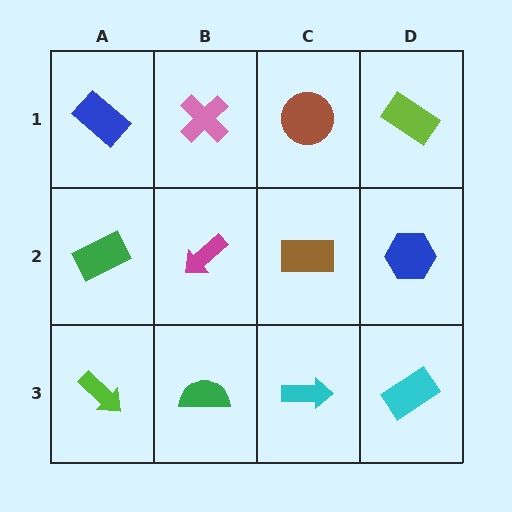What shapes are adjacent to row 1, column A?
A green rectangle (row 2, column A), a pink cross (row 1, column B).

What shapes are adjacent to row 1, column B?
A magenta arrow (row 2, column B), a blue rectangle (row 1, column A), a brown circle (row 1, column C).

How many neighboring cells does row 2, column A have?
3.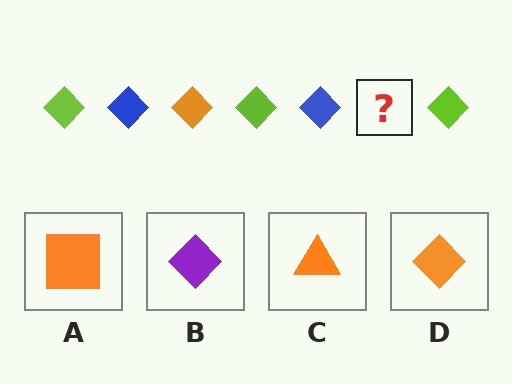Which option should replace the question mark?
Option D.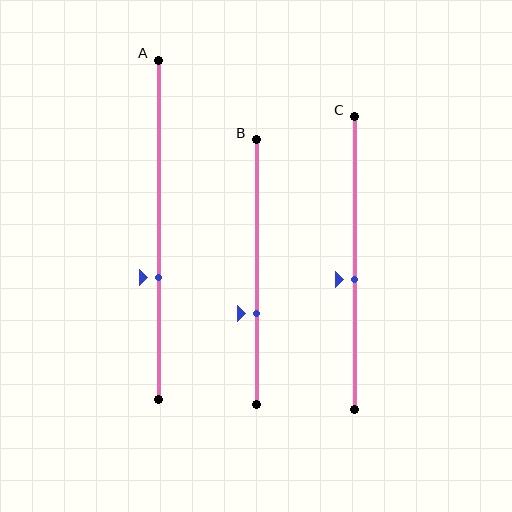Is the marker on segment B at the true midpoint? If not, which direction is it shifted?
No, the marker on segment B is shifted downward by about 16% of the segment length.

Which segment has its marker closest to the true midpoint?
Segment C has its marker closest to the true midpoint.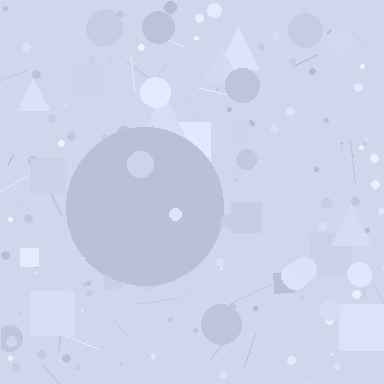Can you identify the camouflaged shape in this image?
The camouflaged shape is a circle.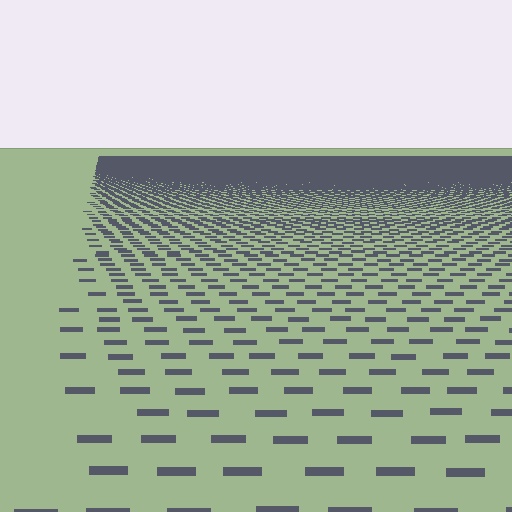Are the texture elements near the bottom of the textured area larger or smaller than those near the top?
Larger. Near the bottom, elements are closer to the viewer and appear at a bigger on-screen size.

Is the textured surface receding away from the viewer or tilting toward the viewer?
The surface is receding away from the viewer. Texture elements get smaller and denser toward the top.